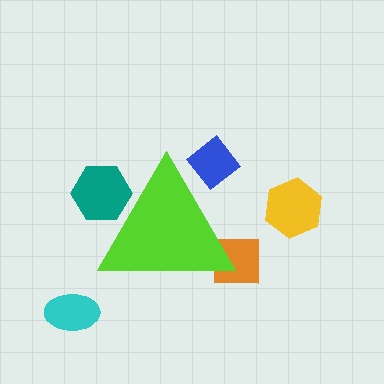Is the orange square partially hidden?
Yes, the orange square is partially hidden behind the lime triangle.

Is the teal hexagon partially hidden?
Yes, the teal hexagon is partially hidden behind the lime triangle.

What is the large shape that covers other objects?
A lime triangle.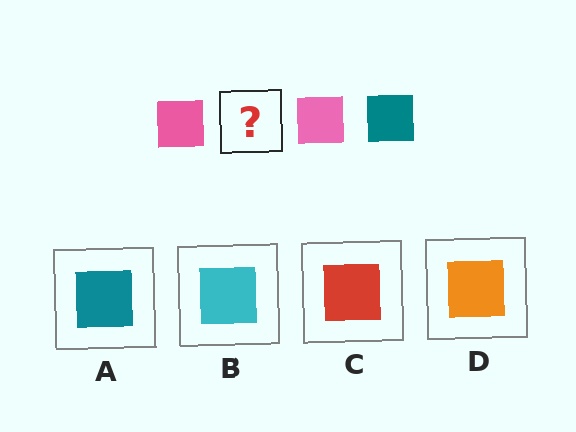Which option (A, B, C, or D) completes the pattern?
A.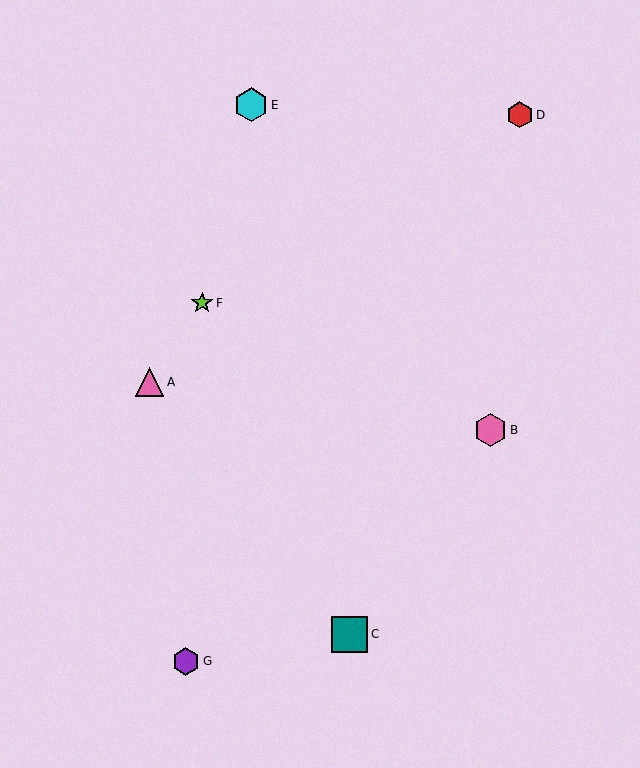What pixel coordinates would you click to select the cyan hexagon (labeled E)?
Click at (251, 105) to select the cyan hexagon E.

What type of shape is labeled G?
Shape G is a purple hexagon.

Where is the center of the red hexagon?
The center of the red hexagon is at (520, 115).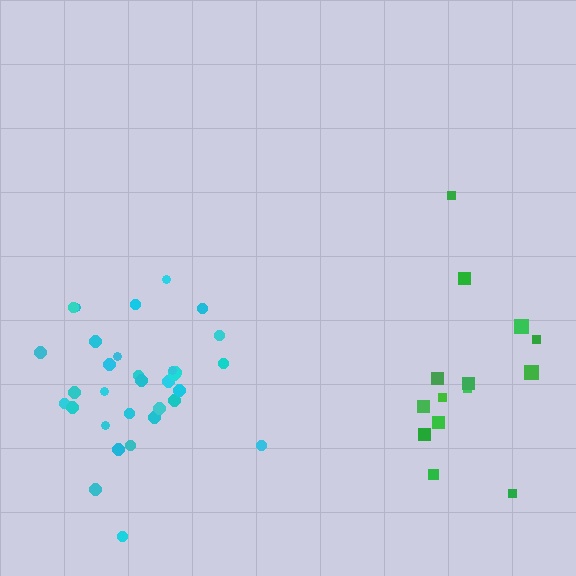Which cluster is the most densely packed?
Cyan.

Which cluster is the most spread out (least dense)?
Green.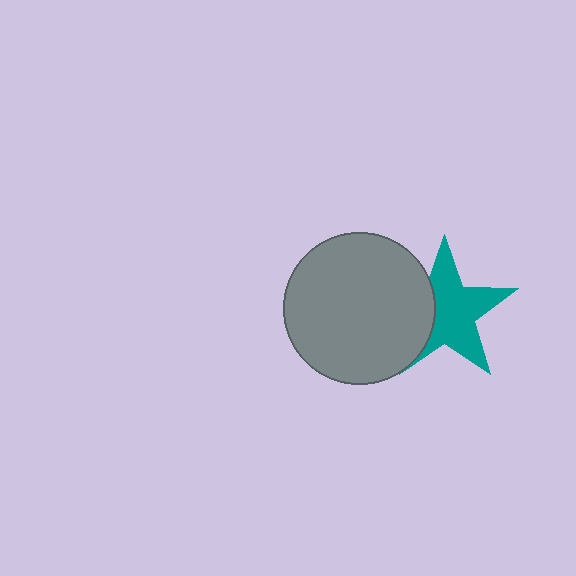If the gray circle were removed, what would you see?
You would see the complete teal star.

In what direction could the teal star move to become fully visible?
The teal star could move right. That would shift it out from behind the gray circle entirely.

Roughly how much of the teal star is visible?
Most of it is visible (roughly 68%).